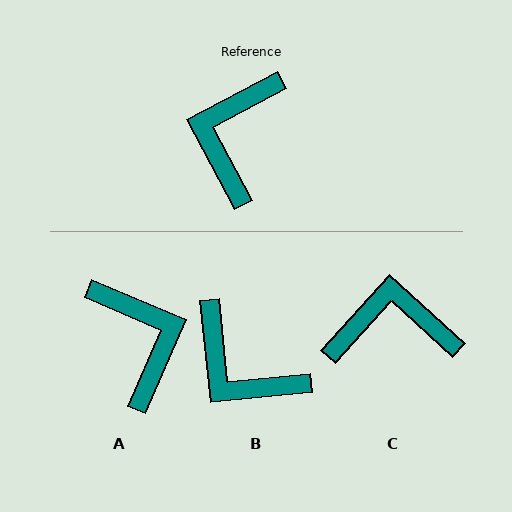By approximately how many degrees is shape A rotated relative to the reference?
Approximately 141 degrees clockwise.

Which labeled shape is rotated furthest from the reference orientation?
A, about 141 degrees away.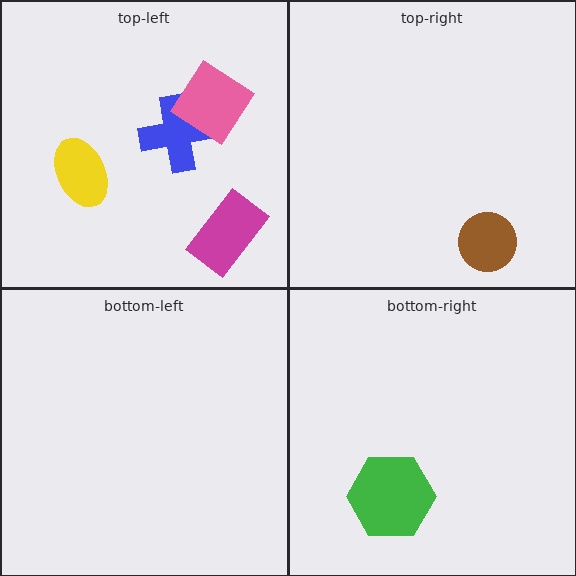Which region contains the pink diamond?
The top-left region.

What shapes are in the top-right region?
The brown circle.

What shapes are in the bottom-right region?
The green hexagon.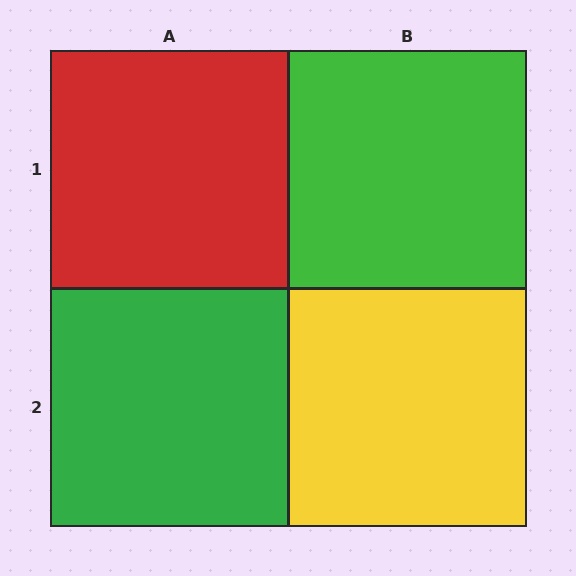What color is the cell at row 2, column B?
Yellow.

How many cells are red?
1 cell is red.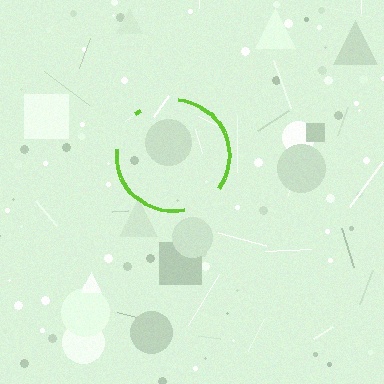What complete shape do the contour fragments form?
The contour fragments form a circle.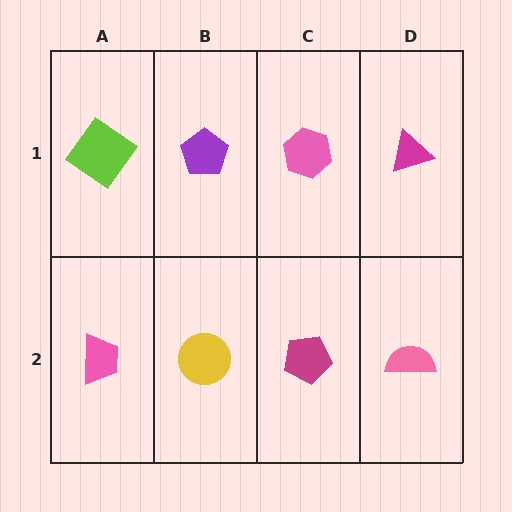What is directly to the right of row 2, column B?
A magenta pentagon.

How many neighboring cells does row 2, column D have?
2.